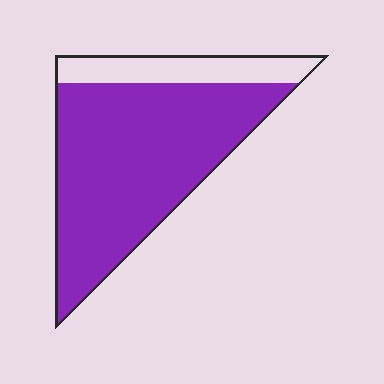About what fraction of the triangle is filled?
About four fifths (4/5).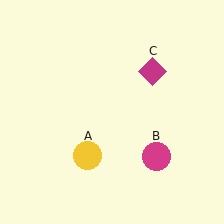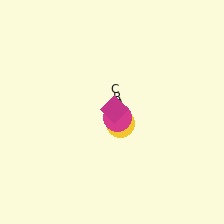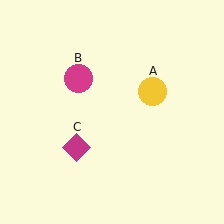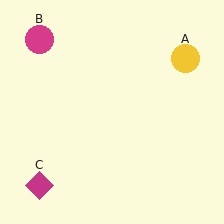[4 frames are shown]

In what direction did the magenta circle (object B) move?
The magenta circle (object B) moved up and to the left.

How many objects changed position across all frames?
3 objects changed position: yellow circle (object A), magenta circle (object B), magenta diamond (object C).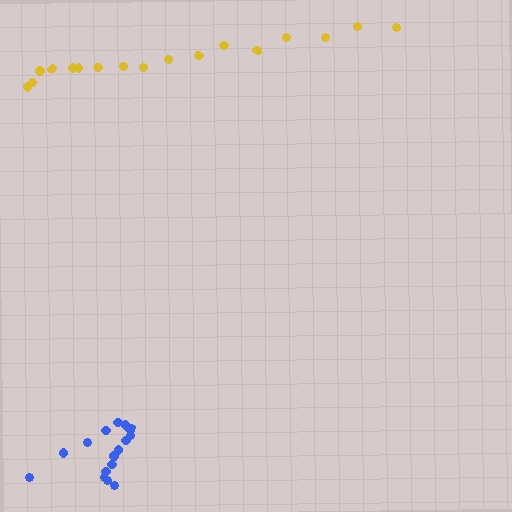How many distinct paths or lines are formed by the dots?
There are 2 distinct paths.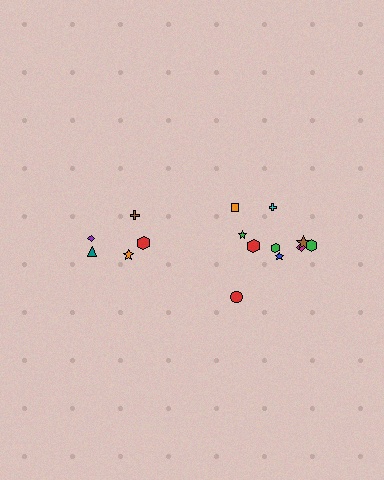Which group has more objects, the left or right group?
The right group.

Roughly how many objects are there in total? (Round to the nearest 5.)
Roughly 15 objects in total.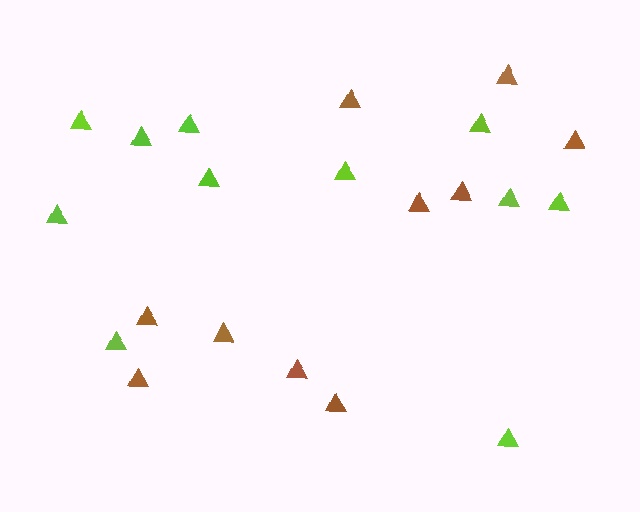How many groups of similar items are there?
There are 2 groups: one group of brown triangles (10) and one group of lime triangles (11).